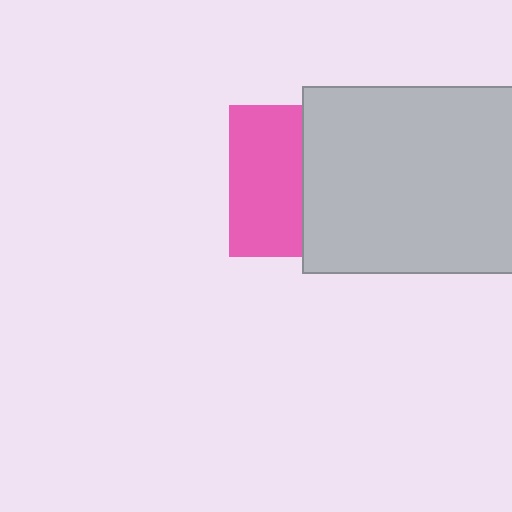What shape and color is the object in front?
The object in front is a light gray rectangle.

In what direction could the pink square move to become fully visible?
The pink square could move left. That would shift it out from behind the light gray rectangle entirely.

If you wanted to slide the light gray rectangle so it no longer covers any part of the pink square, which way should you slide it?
Slide it right — that is the most direct way to separate the two shapes.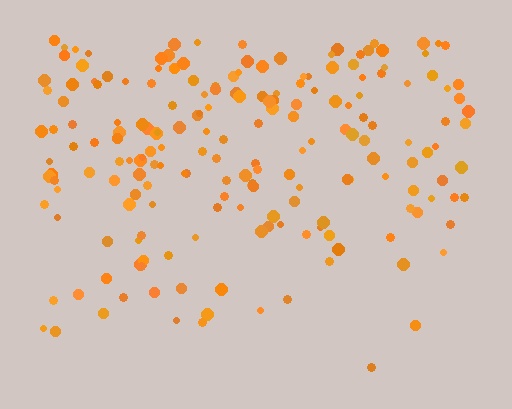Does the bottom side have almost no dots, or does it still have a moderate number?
Still a moderate number, just noticeably fewer than the top.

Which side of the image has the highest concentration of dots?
The top.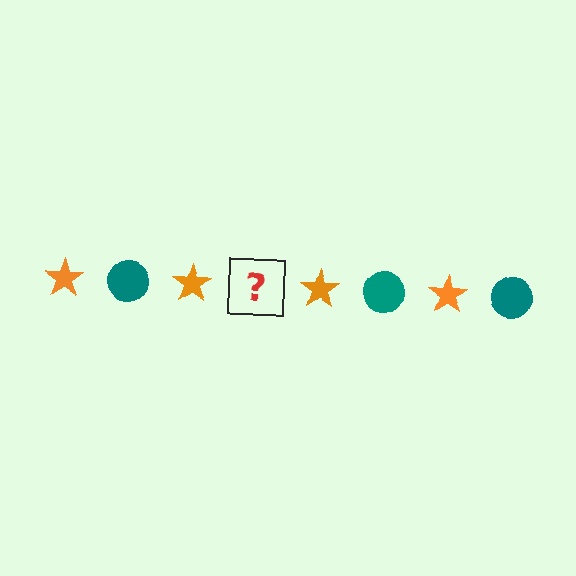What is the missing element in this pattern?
The missing element is a teal circle.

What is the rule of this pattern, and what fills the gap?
The rule is that the pattern alternates between orange star and teal circle. The gap should be filled with a teal circle.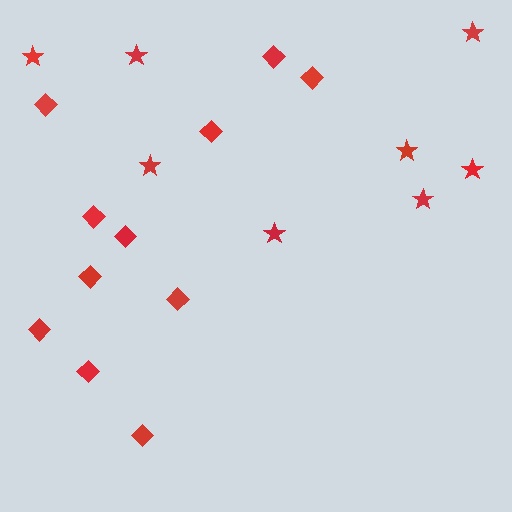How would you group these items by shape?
There are 2 groups: one group of diamonds (11) and one group of stars (8).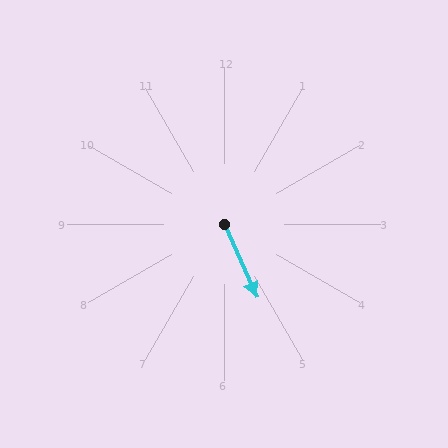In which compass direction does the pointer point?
Southeast.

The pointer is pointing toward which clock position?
Roughly 5 o'clock.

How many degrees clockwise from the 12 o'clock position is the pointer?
Approximately 156 degrees.